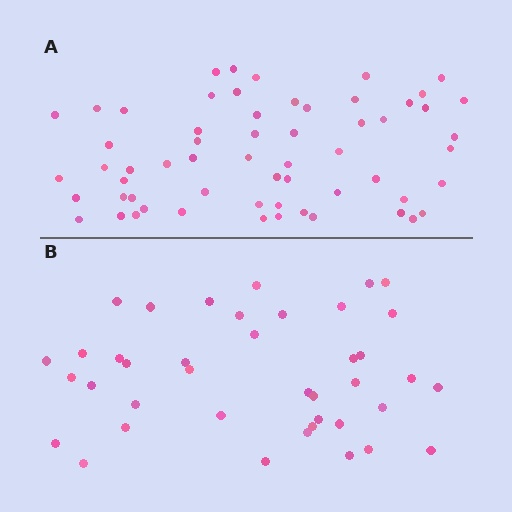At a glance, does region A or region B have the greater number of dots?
Region A (the top region) has more dots.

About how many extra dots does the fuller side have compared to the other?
Region A has approximately 20 more dots than region B.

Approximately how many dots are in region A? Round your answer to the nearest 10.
About 60 dots.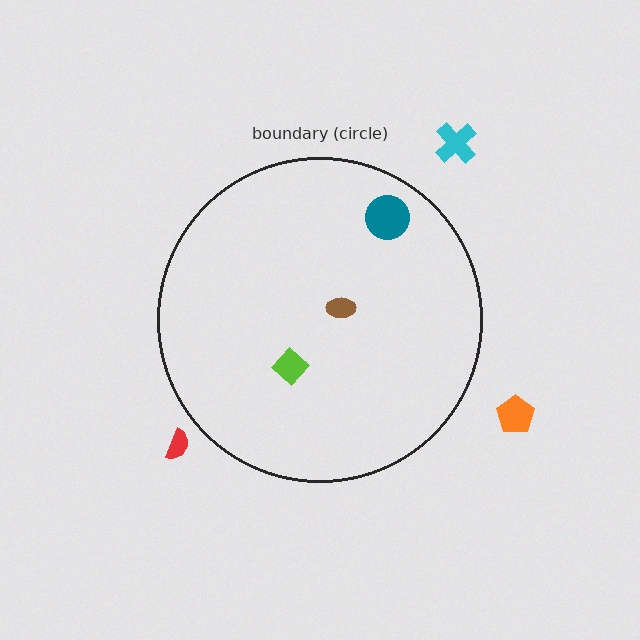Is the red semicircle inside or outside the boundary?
Outside.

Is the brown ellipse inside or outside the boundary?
Inside.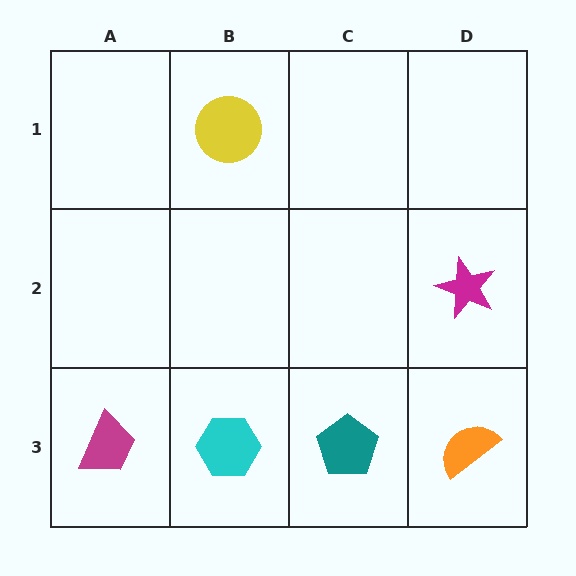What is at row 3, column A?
A magenta trapezoid.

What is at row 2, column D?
A magenta star.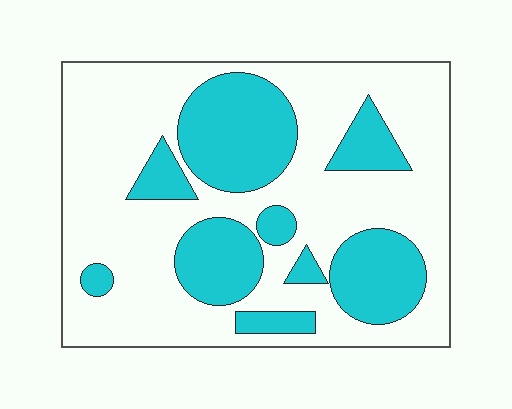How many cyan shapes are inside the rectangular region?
9.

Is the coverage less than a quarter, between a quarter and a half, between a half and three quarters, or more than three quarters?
Between a quarter and a half.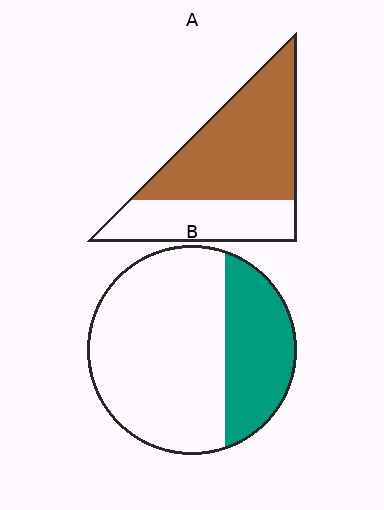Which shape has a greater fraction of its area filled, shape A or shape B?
Shape A.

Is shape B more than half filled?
No.